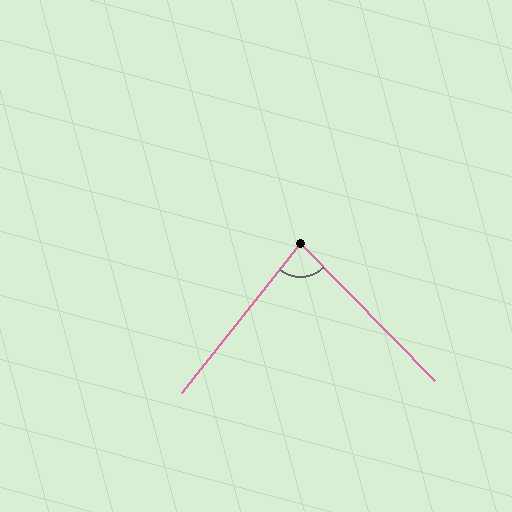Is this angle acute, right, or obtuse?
It is acute.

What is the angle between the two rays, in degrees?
Approximately 83 degrees.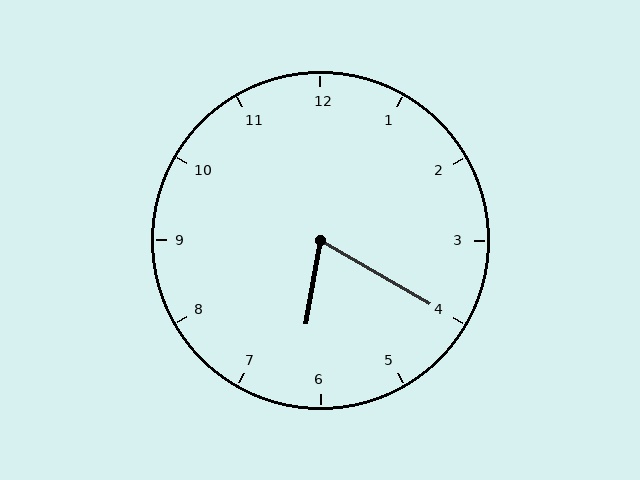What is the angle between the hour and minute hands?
Approximately 70 degrees.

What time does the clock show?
6:20.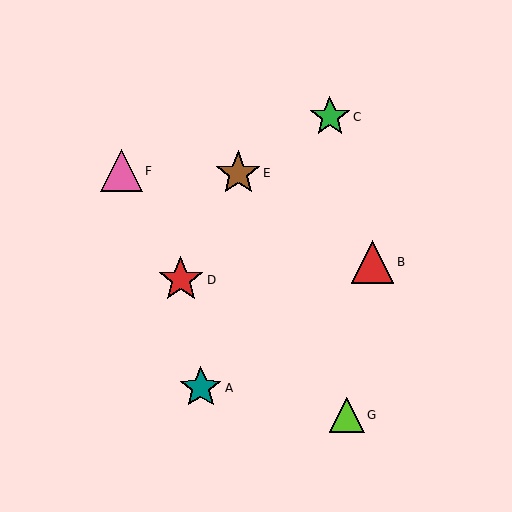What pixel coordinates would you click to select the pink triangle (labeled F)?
Click at (121, 171) to select the pink triangle F.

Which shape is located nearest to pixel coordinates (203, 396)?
The teal star (labeled A) at (201, 388) is nearest to that location.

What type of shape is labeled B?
Shape B is a red triangle.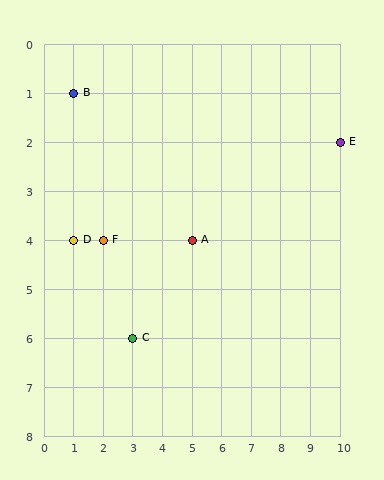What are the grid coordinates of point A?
Point A is at grid coordinates (5, 4).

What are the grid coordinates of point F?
Point F is at grid coordinates (2, 4).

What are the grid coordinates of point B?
Point B is at grid coordinates (1, 1).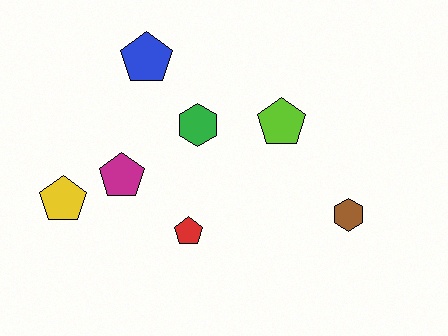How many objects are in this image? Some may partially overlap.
There are 7 objects.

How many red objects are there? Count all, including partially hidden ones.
There is 1 red object.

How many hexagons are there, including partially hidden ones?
There are 2 hexagons.